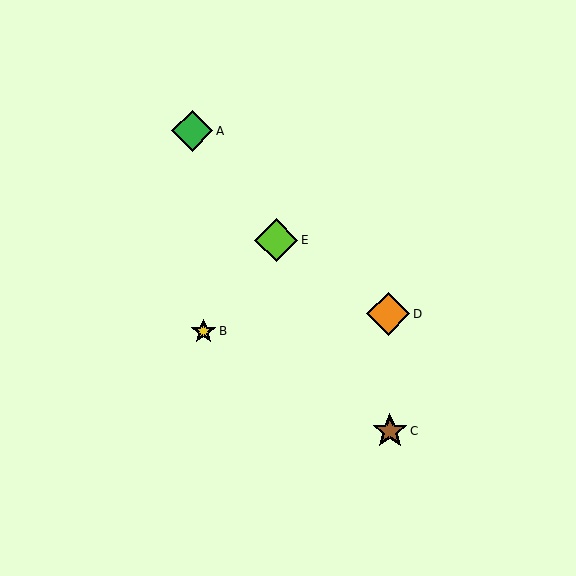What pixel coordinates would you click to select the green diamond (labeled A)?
Click at (192, 131) to select the green diamond A.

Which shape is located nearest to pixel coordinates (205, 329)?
The yellow star (labeled B) at (204, 331) is nearest to that location.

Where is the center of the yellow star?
The center of the yellow star is at (204, 331).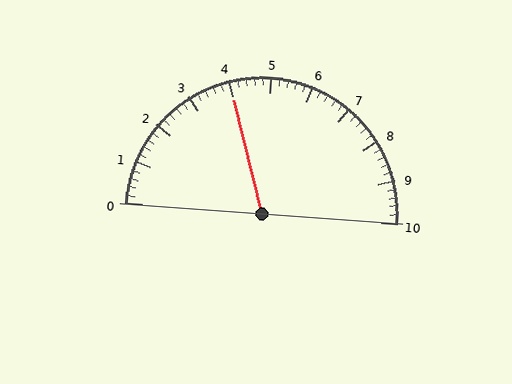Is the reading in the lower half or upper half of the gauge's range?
The reading is in the lower half of the range (0 to 10).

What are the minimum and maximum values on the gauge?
The gauge ranges from 0 to 10.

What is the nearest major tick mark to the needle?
The nearest major tick mark is 4.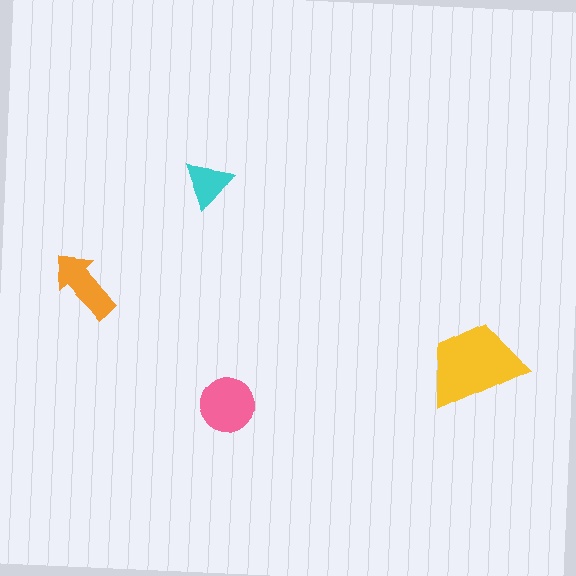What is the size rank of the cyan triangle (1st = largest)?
4th.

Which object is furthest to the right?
The yellow trapezoid is rightmost.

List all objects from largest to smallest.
The yellow trapezoid, the pink circle, the orange arrow, the cyan triangle.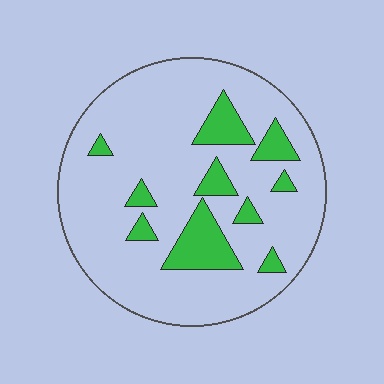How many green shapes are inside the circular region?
10.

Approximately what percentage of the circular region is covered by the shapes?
Approximately 15%.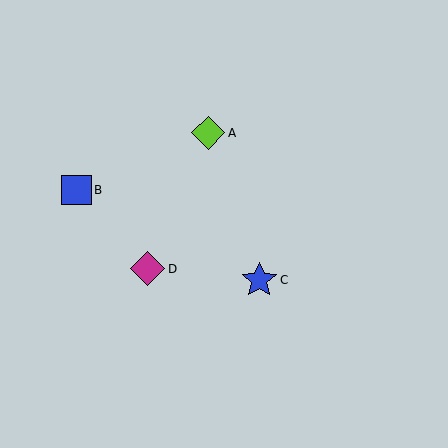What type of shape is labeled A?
Shape A is a lime diamond.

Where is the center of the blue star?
The center of the blue star is at (259, 280).